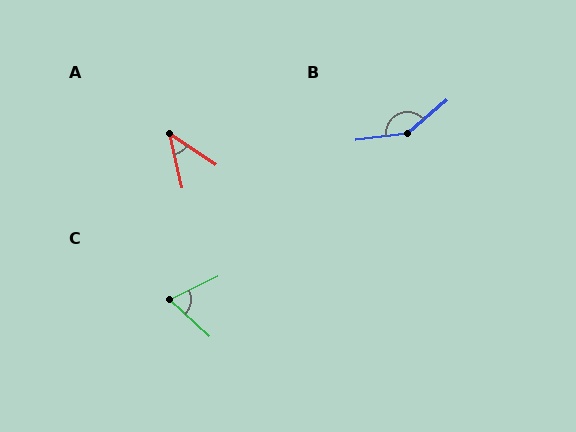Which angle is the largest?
B, at approximately 146 degrees.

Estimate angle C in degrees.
Approximately 68 degrees.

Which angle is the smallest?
A, at approximately 43 degrees.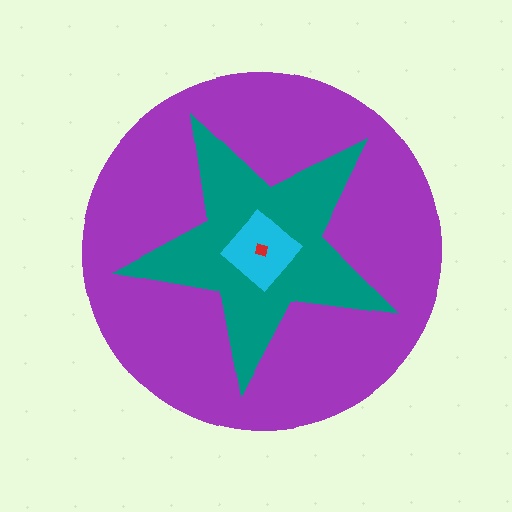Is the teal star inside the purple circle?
Yes.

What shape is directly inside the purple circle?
The teal star.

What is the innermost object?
The red square.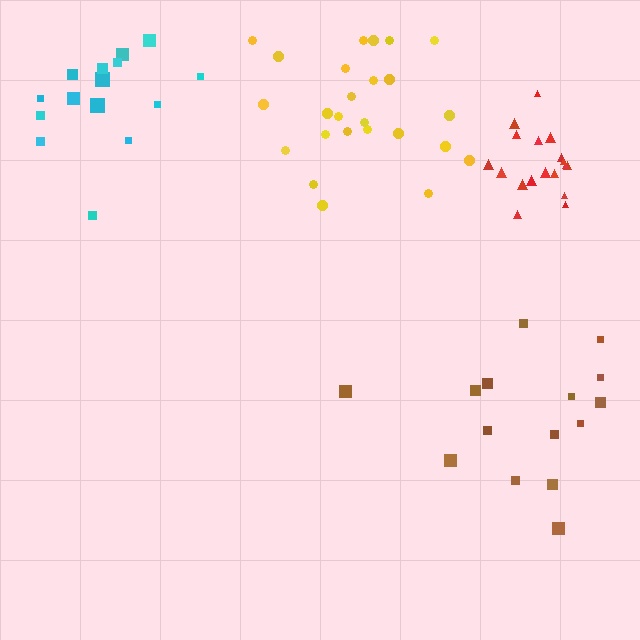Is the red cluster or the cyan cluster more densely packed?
Red.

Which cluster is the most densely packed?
Red.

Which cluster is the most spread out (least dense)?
Cyan.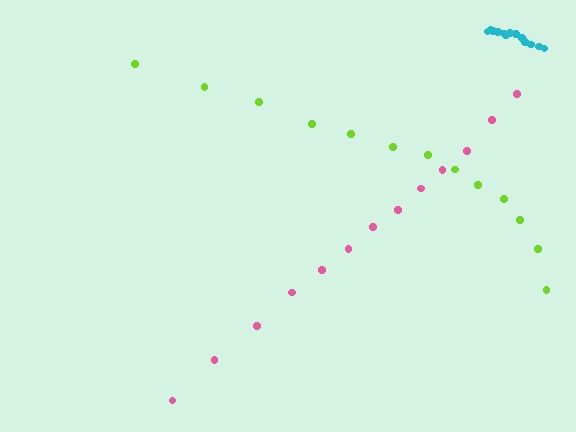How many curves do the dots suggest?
There are 3 distinct paths.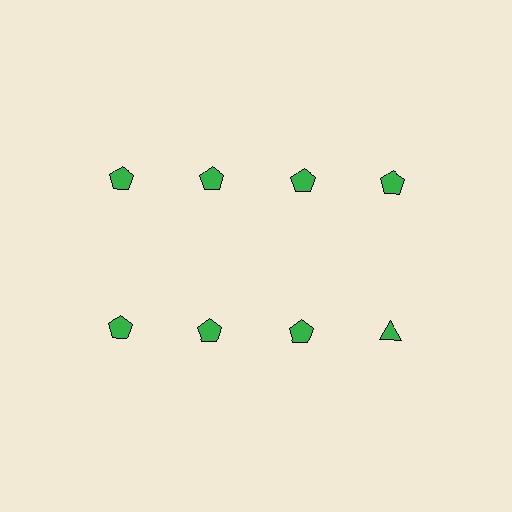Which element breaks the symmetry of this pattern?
The green triangle in the second row, second from right column breaks the symmetry. All other shapes are green pentagons.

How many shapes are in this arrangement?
There are 8 shapes arranged in a grid pattern.